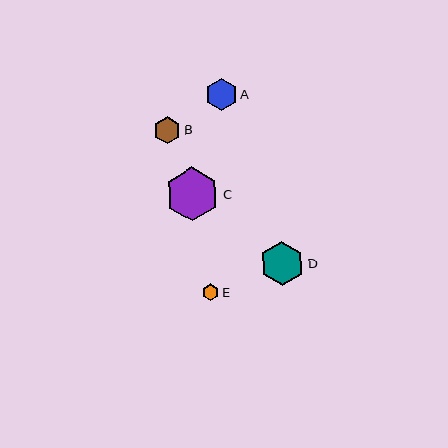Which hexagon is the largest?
Hexagon C is the largest with a size of approximately 54 pixels.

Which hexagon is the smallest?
Hexagon E is the smallest with a size of approximately 16 pixels.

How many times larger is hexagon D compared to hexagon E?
Hexagon D is approximately 2.7 times the size of hexagon E.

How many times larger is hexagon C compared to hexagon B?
Hexagon C is approximately 2.0 times the size of hexagon B.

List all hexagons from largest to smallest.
From largest to smallest: C, D, A, B, E.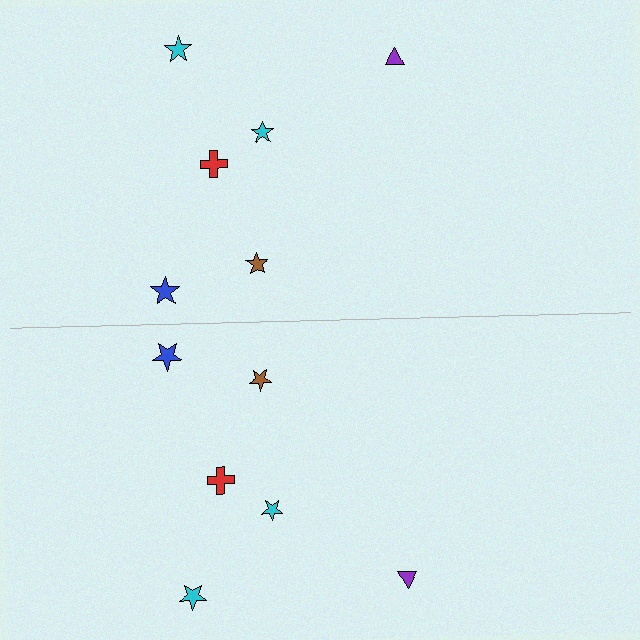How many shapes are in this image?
There are 12 shapes in this image.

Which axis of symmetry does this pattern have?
The pattern has a horizontal axis of symmetry running through the center of the image.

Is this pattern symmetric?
Yes, this pattern has bilateral (reflection) symmetry.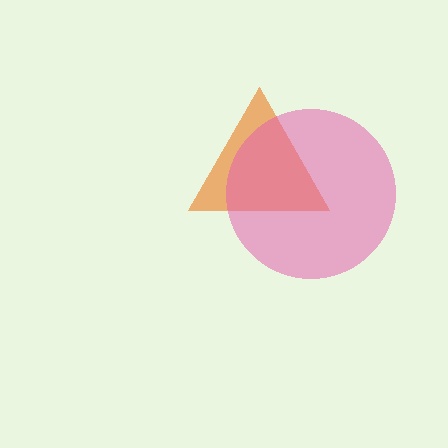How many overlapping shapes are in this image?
There are 2 overlapping shapes in the image.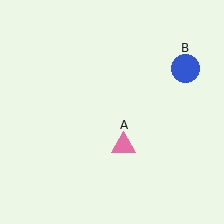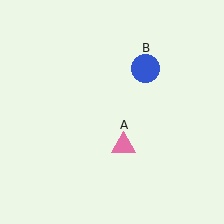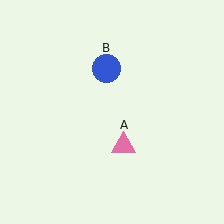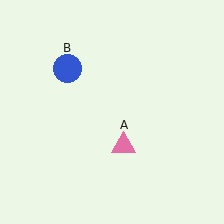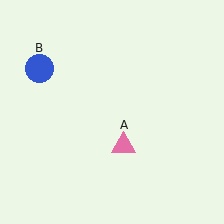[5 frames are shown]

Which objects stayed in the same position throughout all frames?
Pink triangle (object A) remained stationary.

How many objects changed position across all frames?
1 object changed position: blue circle (object B).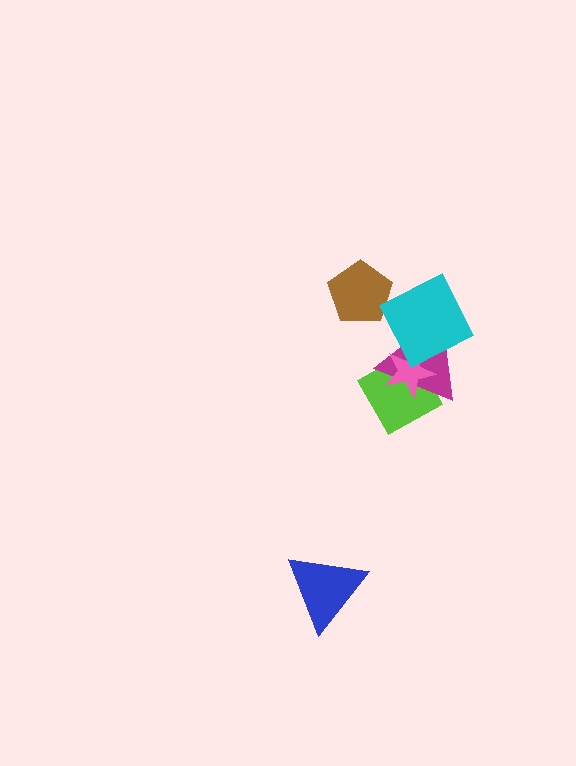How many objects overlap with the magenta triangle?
3 objects overlap with the magenta triangle.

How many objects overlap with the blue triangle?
0 objects overlap with the blue triangle.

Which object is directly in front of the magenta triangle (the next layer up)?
The pink star is directly in front of the magenta triangle.